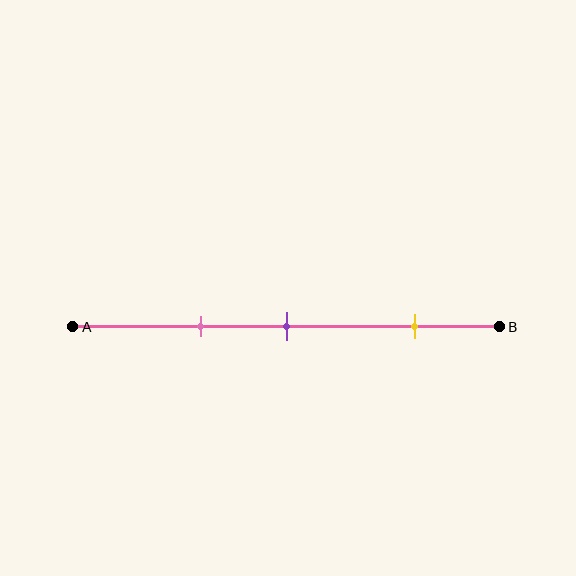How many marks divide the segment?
There are 3 marks dividing the segment.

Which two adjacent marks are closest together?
The pink and purple marks are the closest adjacent pair.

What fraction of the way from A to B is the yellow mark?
The yellow mark is approximately 80% (0.8) of the way from A to B.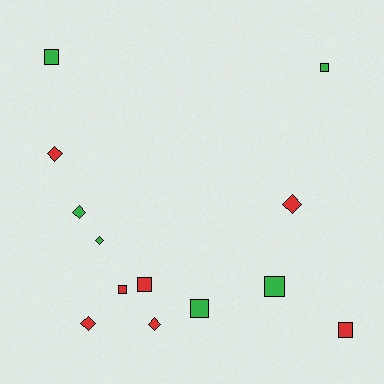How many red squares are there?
There are 3 red squares.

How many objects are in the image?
There are 13 objects.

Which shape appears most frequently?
Square, with 7 objects.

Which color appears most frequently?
Red, with 7 objects.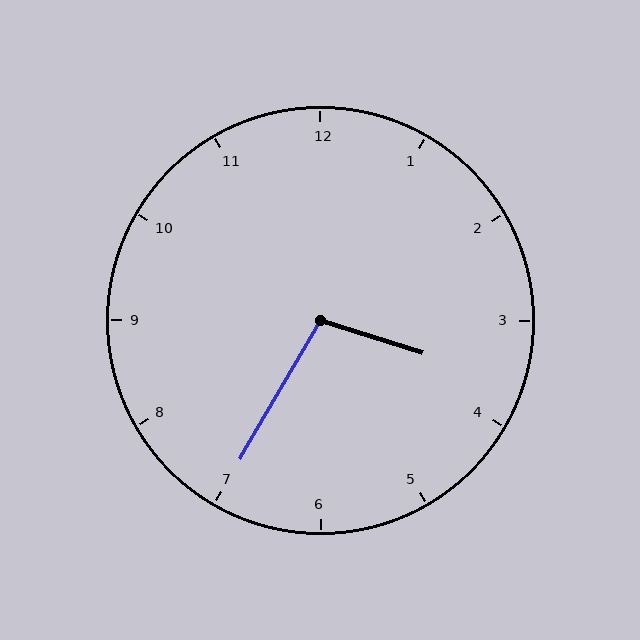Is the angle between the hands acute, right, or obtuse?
It is obtuse.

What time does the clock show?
3:35.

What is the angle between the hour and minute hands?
Approximately 102 degrees.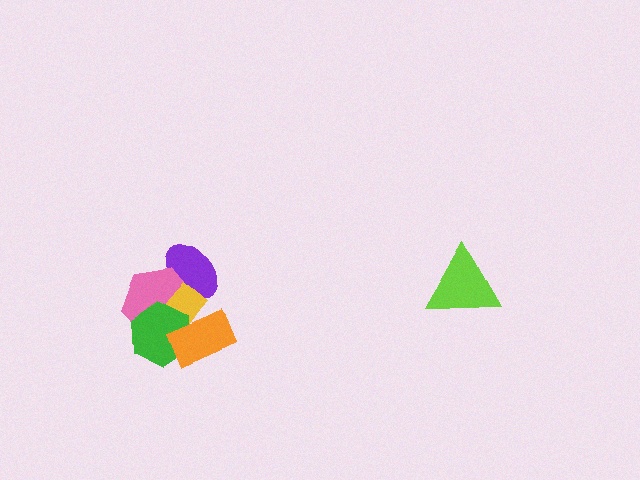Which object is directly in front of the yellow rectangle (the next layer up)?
The green hexagon is directly in front of the yellow rectangle.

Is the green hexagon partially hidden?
Yes, it is partially covered by another shape.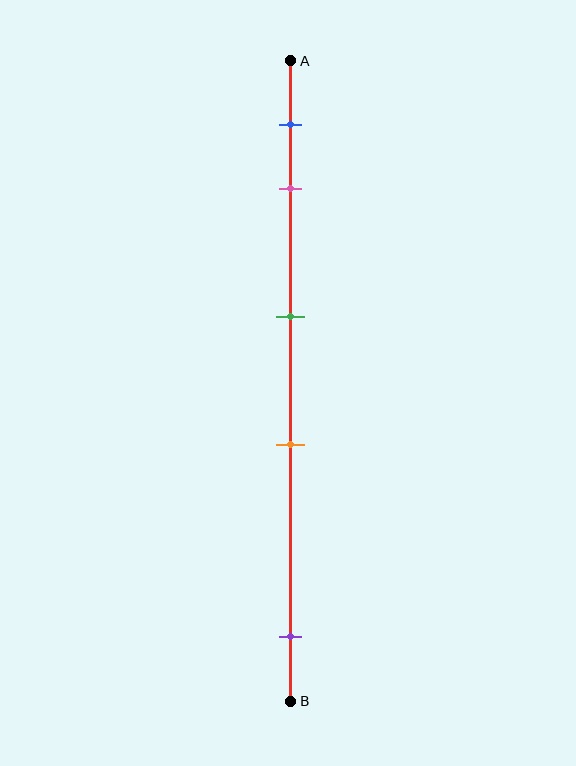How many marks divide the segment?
There are 5 marks dividing the segment.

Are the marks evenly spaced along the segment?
No, the marks are not evenly spaced.